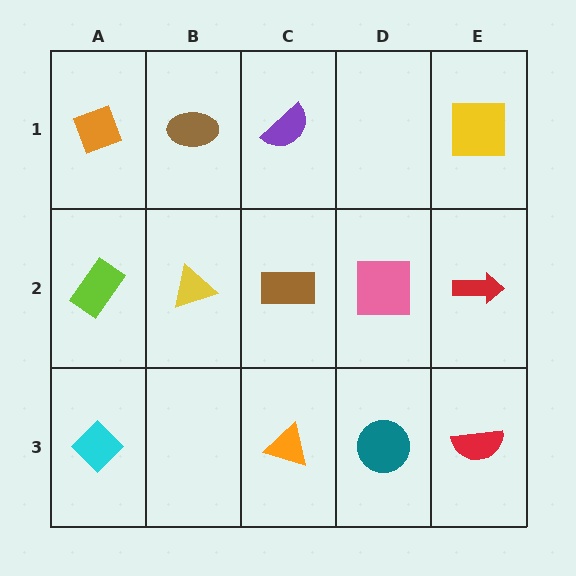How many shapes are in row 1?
4 shapes.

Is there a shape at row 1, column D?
No, that cell is empty.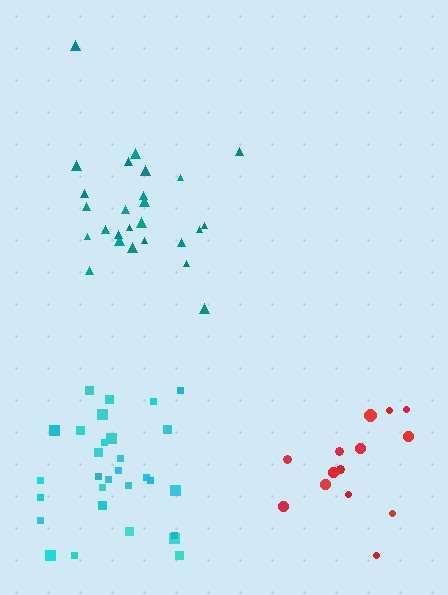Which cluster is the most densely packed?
Teal.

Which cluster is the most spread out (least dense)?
Red.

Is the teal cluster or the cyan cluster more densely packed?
Teal.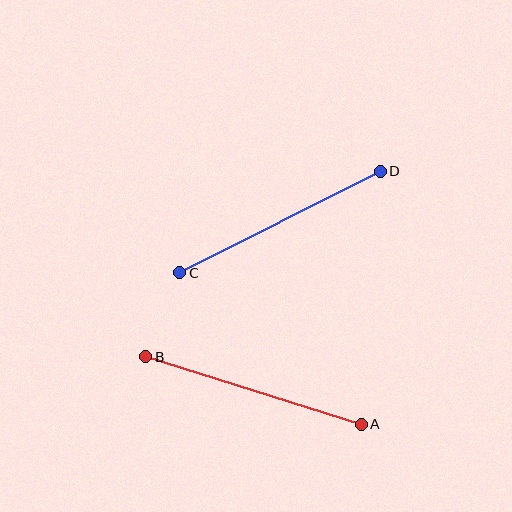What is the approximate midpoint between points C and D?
The midpoint is at approximately (280, 222) pixels.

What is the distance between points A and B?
The distance is approximately 226 pixels.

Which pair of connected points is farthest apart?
Points A and B are farthest apart.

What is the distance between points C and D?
The distance is approximately 225 pixels.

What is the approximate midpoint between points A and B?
The midpoint is at approximately (254, 391) pixels.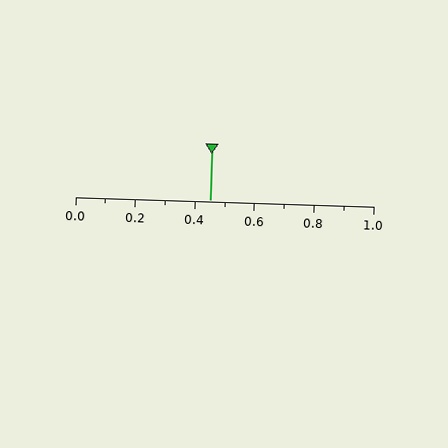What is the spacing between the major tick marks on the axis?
The major ticks are spaced 0.2 apart.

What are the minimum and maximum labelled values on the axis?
The axis runs from 0.0 to 1.0.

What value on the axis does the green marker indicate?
The marker indicates approximately 0.45.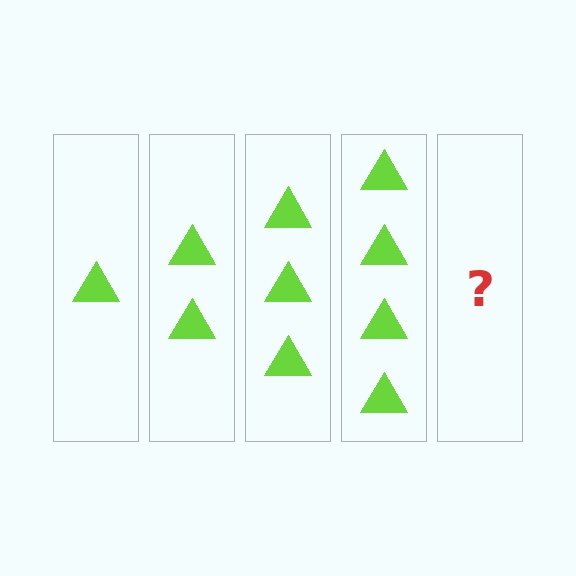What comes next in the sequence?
The next element should be 5 triangles.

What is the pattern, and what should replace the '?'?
The pattern is that each step adds one more triangle. The '?' should be 5 triangles.